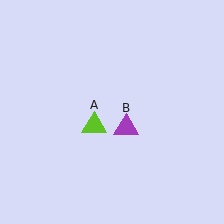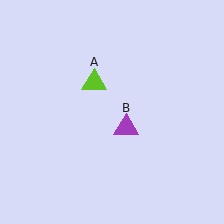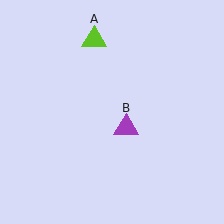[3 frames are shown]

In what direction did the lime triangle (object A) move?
The lime triangle (object A) moved up.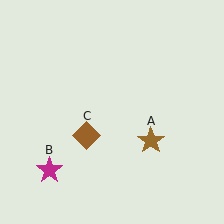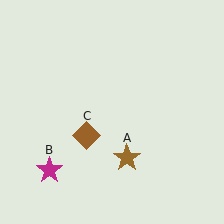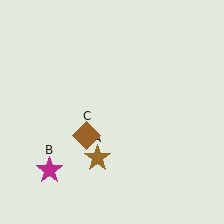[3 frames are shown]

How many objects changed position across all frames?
1 object changed position: brown star (object A).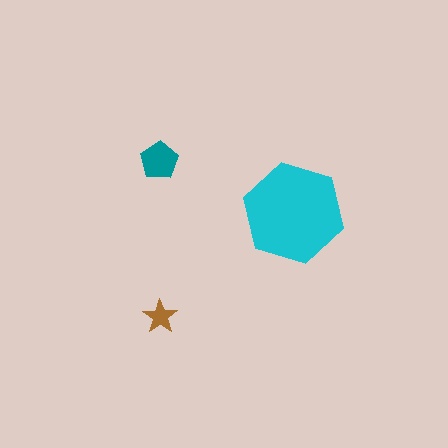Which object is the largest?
The cyan hexagon.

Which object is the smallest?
The brown star.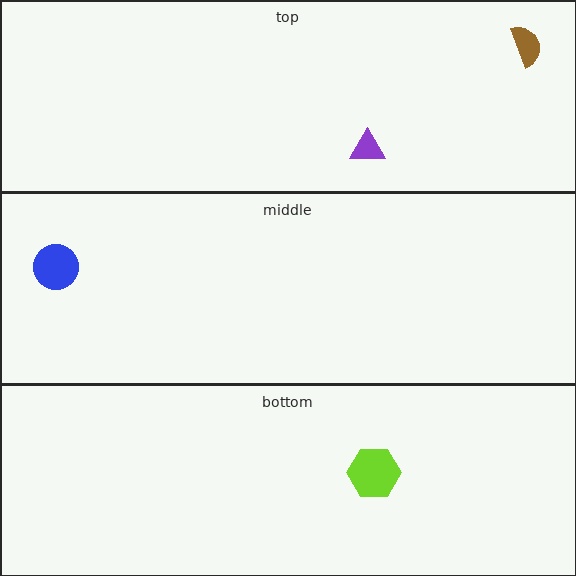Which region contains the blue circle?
The middle region.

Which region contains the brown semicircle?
The top region.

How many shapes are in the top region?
2.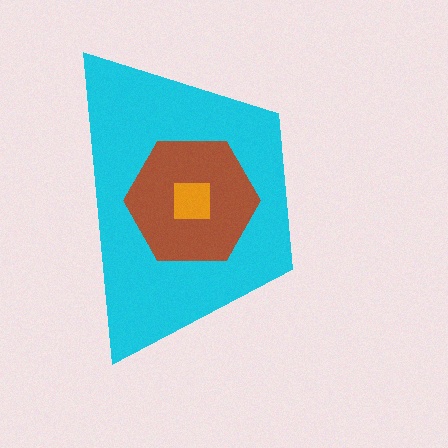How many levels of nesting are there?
3.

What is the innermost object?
The orange square.